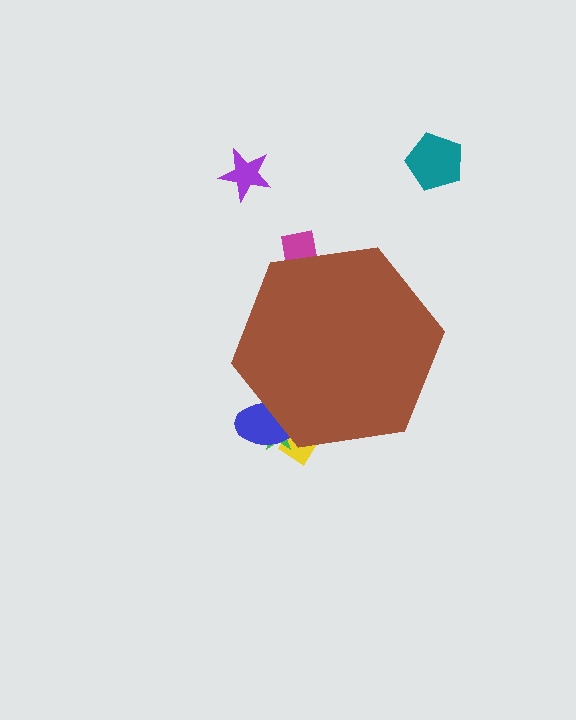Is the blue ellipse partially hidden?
Yes, the blue ellipse is partially hidden behind the brown hexagon.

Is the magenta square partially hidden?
Yes, the magenta square is partially hidden behind the brown hexagon.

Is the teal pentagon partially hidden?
No, the teal pentagon is fully visible.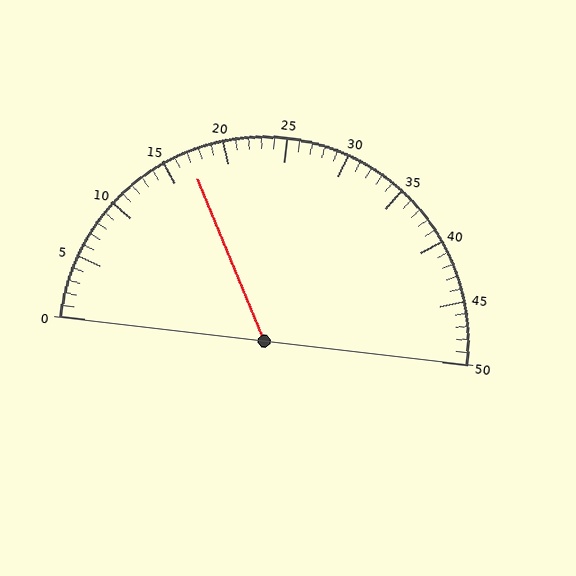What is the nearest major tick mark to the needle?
The nearest major tick mark is 15.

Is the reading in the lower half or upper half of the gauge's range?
The reading is in the lower half of the range (0 to 50).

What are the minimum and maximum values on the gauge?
The gauge ranges from 0 to 50.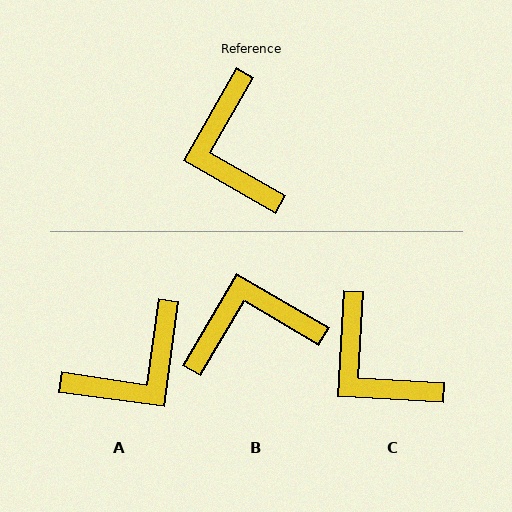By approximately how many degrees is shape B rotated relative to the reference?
Approximately 91 degrees clockwise.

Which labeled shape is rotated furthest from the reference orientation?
A, about 112 degrees away.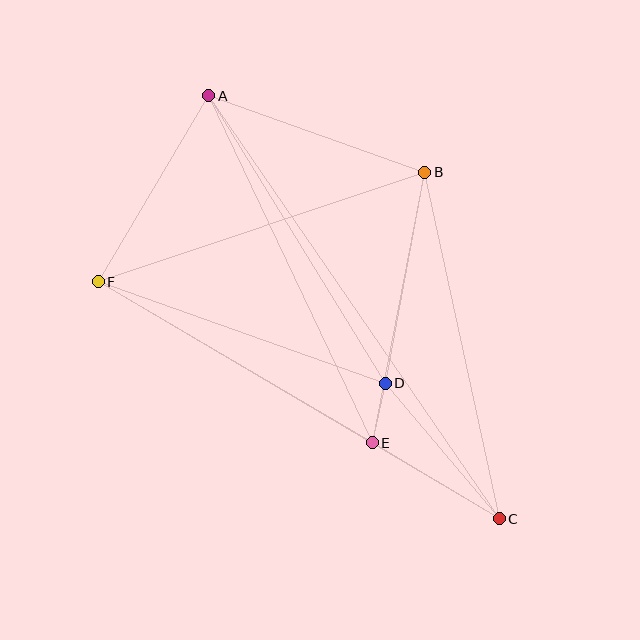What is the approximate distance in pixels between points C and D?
The distance between C and D is approximately 177 pixels.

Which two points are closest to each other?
Points D and E are closest to each other.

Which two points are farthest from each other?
Points A and C are farthest from each other.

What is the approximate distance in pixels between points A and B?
The distance between A and B is approximately 229 pixels.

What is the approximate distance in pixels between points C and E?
The distance between C and E is approximately 148 pixels.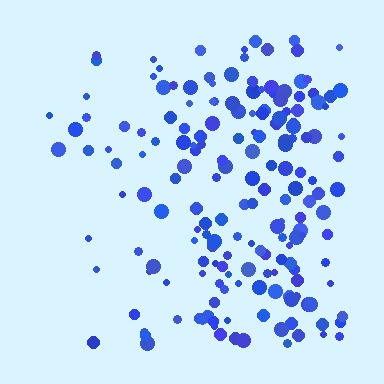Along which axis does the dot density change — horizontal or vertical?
Horizontal.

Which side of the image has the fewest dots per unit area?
The left.